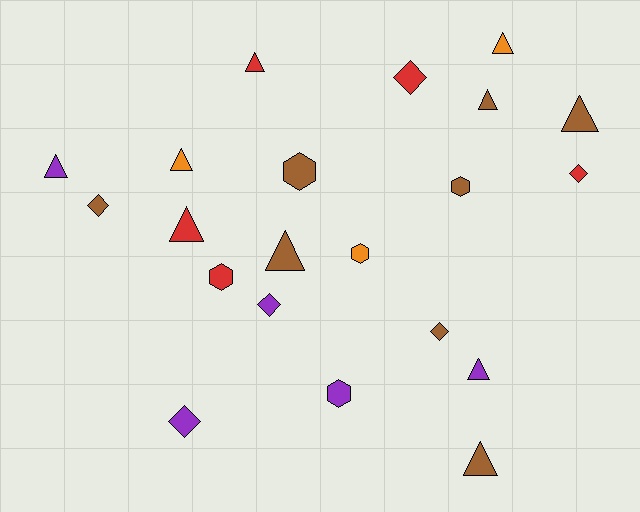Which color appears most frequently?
Brown, with 8 objects.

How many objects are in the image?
There are 21 objects.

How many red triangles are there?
There are 2 red triangles.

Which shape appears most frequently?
Triangle, with 10 objects.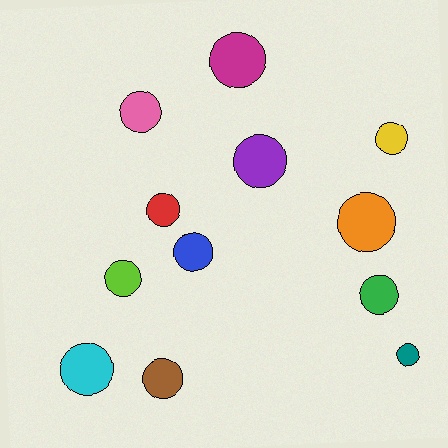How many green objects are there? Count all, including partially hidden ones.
There is 1 green object.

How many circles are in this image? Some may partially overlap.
There are 12 circles.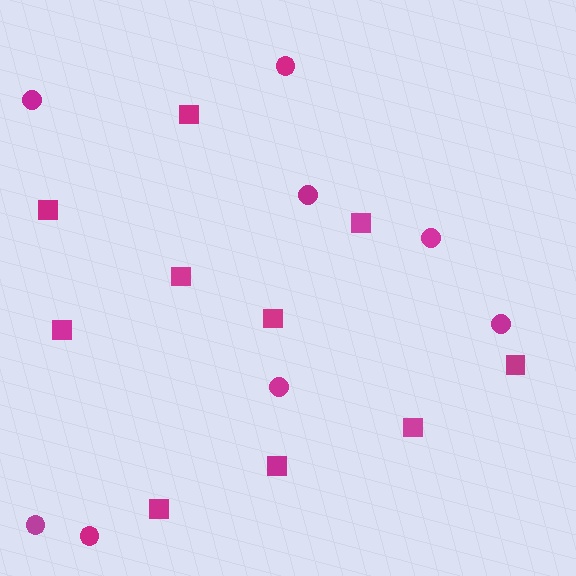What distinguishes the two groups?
There are 2 groups: one group of squares (10) and one group of circles (8).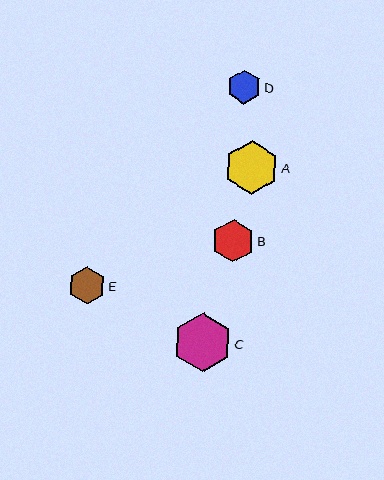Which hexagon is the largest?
Hexagon C is the largest with a size of approximately 58 pixels.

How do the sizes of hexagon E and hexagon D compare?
Hexagon E and hexagon D are approximately the same size.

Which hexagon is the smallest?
Hexagon D is the smallest with a size of approximately 34 pixels.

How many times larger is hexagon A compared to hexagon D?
Hexagon A is approximately 1.6 times the size of hexagon D.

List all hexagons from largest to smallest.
From largest to smallest: C, A, B, E, D.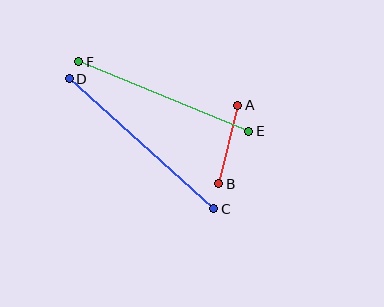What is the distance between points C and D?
The distance is approximately 194 pixels.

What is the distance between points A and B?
The distance is approximately 81 pixels.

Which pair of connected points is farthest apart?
Points C and D are farthest apart.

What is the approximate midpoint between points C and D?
The midpoint is at approximately (142, 144) pixels.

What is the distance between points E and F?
The distance is approximately 184 pixels.